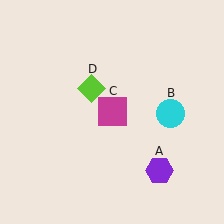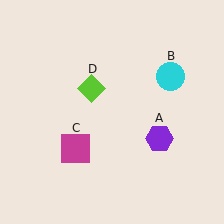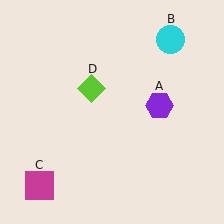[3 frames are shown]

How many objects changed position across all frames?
3 objects changed position: purple hexagon (object A), cyan circle (object B), magenta square (object C).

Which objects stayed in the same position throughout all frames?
Lime diamond (object D) remained stationary.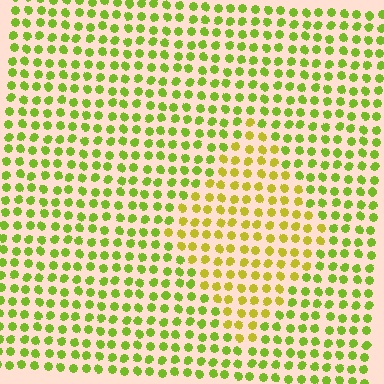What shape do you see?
I see a diamond.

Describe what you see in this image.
The image is filled with small lime elements in a uniform arrangement. A diamond-shaped region is visible where the elements are tinted to a slightly different hue, forming a subtle color boundary.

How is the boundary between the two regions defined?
The boundary is defined purely by a slight shift in hue (about 29 degrees). Spacing, size, and orientation are identical on both sides.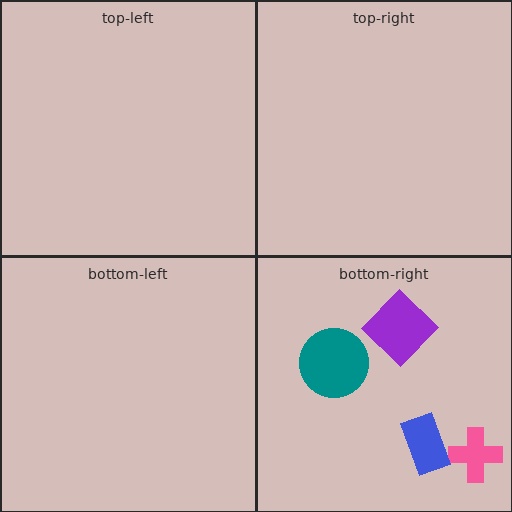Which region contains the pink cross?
The bottom-right region.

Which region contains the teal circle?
The bottom-right region.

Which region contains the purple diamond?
The bottom-right region.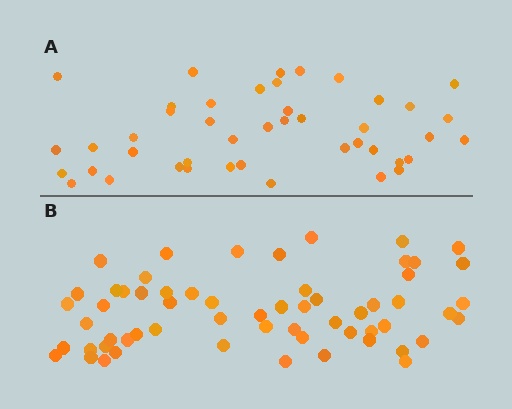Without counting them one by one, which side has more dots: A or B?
Region B (the bottom region) has more dots.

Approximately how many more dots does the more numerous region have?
Region B has approximately 15 more dots than region A.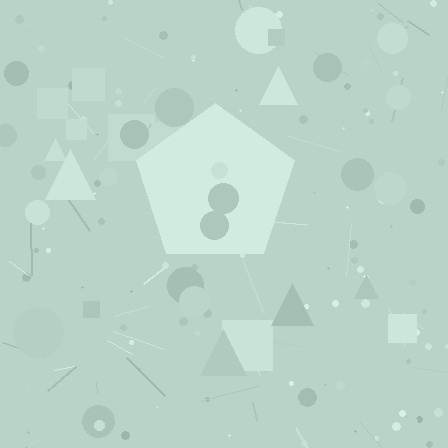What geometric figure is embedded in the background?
A pentagon is embedded in the background.